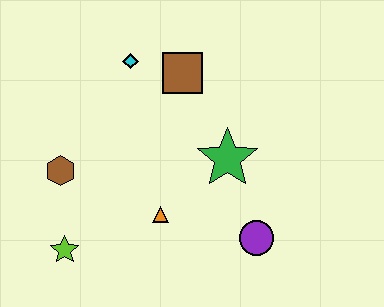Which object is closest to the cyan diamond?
The brown square is closest to the cyan diamond.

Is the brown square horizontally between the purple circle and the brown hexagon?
Yes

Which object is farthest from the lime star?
The brown square is farthest from the lime star.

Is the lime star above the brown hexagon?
No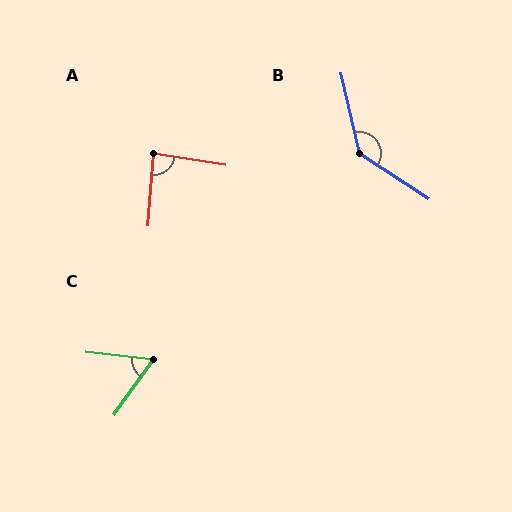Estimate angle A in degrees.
Approximately 85 degrees.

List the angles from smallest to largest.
C (61°), A (85°), B (136°).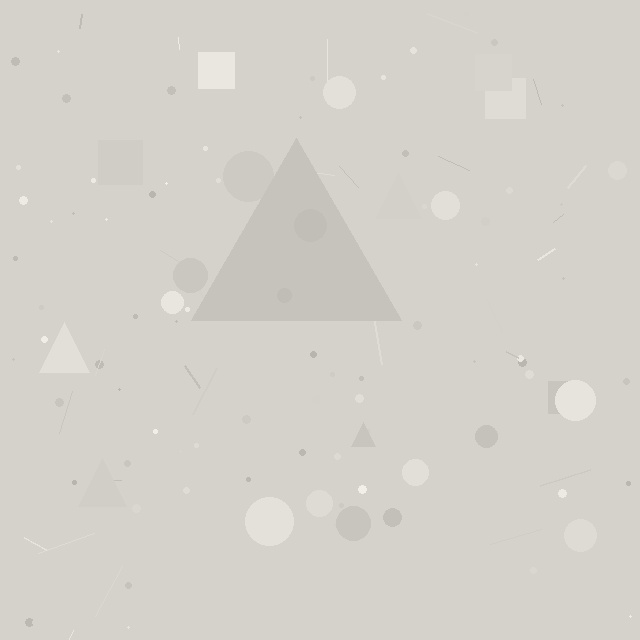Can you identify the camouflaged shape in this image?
The camouflaged shape is a triangle.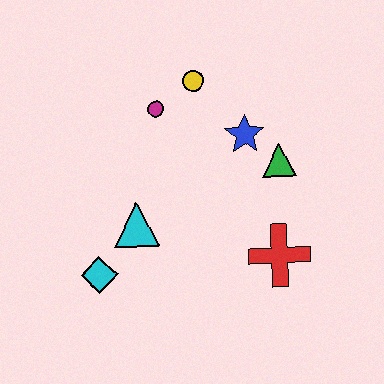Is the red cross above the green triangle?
No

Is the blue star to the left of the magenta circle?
No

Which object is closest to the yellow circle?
The magenta circle is closest to the yellow circle.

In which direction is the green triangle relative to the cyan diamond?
The green triangle is to the right of the cyan diamond.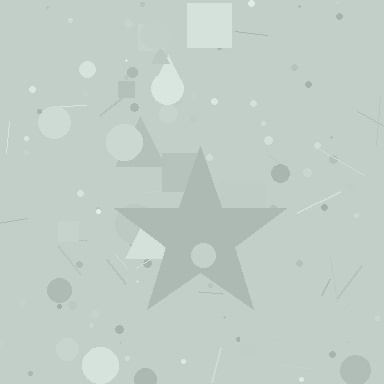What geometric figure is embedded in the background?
A star is embedded in the background.